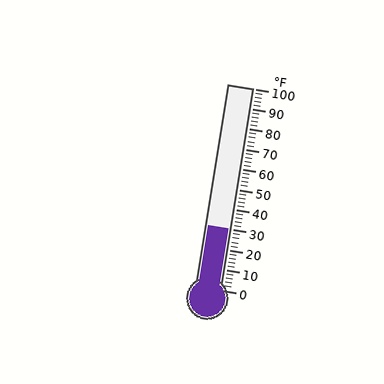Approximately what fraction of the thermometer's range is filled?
The thermometer is filled to approximately 30% of its range.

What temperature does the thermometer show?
The thermometer shows approximately 30°F.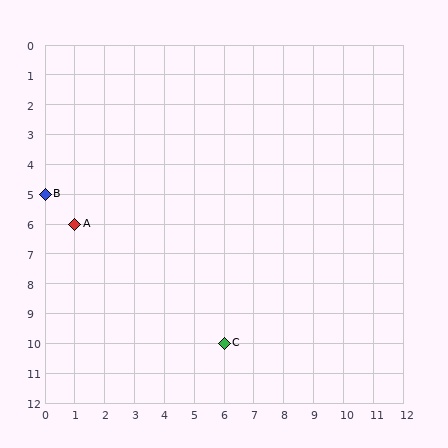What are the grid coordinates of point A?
Point A is at grid coordinates (1, 6).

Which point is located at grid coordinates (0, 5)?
Point B is at (0, 5).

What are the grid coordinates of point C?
Point C is at grid coordinates (6, 10).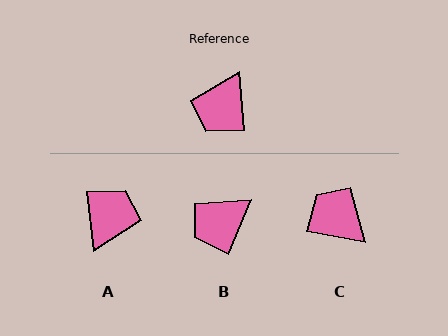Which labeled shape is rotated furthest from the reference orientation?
A, about 178 degrees away.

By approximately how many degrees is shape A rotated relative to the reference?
Approximately 178 degrees clockwise.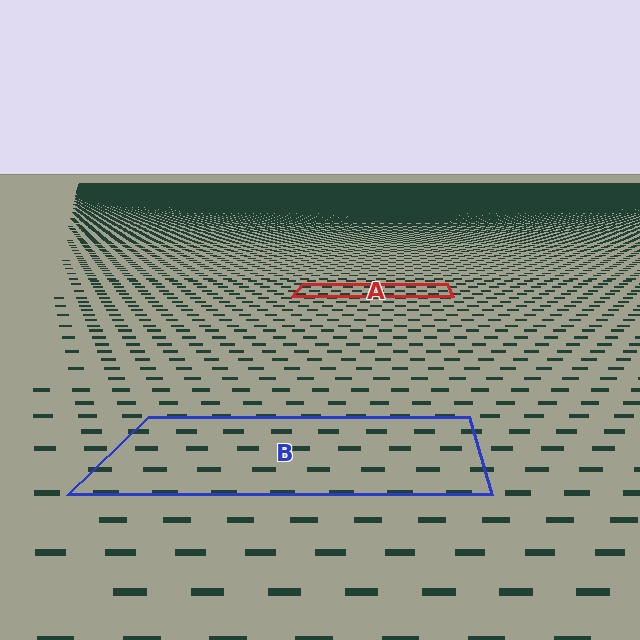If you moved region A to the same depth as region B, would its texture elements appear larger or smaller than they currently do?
They would appear larger. At a closer depth, the same texture elements are projected at a bigger on-screen size.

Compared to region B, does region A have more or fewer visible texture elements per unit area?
Region A has more texture elements per unit area — they are packed more densely because it is farther away.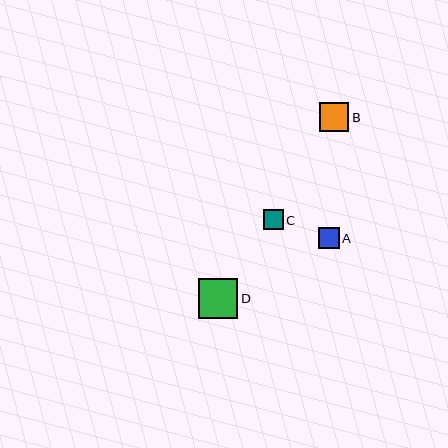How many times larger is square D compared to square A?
Square D is approximately 1.9 times the size of square A.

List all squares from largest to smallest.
From largest to smallest: D, B, A, C.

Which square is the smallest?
Square C is the smallest with a size of approximately 20 pixels.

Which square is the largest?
Square D is the largest with a size of approximately 40 pixels.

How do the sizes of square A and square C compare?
Square A and square C are approximately the same size.